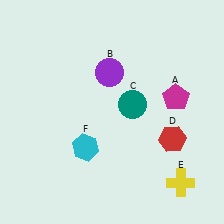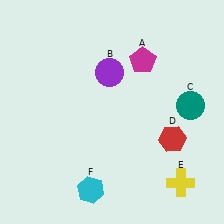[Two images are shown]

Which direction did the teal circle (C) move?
The teal circle (C) moved right.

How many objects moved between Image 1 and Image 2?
3 objects moved between the two images.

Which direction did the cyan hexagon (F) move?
The cyan hexagon (F) moved down.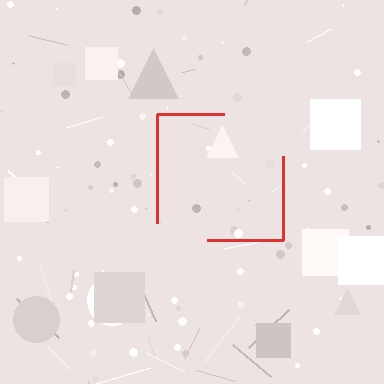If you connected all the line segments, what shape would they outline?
They would outline a square.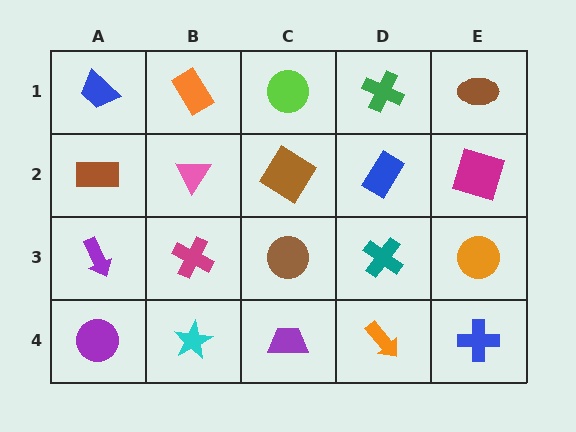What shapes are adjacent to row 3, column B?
A pink triangle (row 2, column B), a cyan star (row 4, column B), a purple arrow (row 3, column A), a brown circle (row 3, column C).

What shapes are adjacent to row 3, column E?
A magenta square (row 2, column E), a blue cross (row 4, column E), a teal cross (row 3, column D).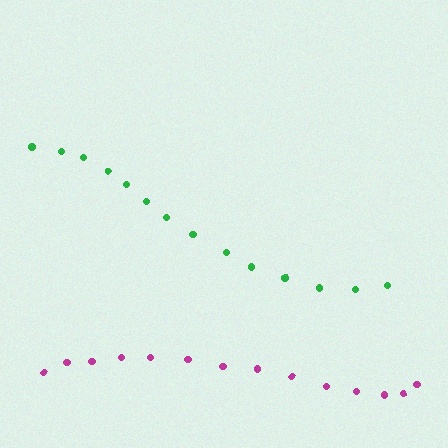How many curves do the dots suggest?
There are 2 distinct paths.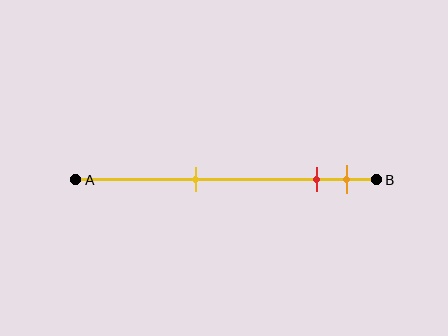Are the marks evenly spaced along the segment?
No, the marks are not evenly spaced.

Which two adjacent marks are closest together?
The red and orange marks are the closest adjacent pair.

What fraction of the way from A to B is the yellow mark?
The yellow mark is approximately 40% (0.4) of the way from A to B.